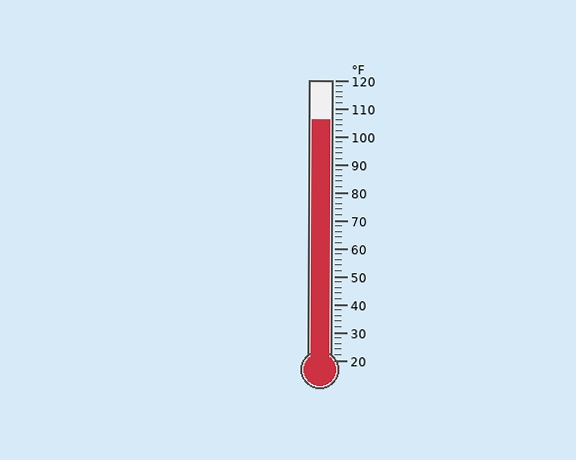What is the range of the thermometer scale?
The thermometer scale ranges from 20°F to 120°F.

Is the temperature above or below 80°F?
The temperature is above 80°F.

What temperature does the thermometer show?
The thermometer shows approximately 106°F.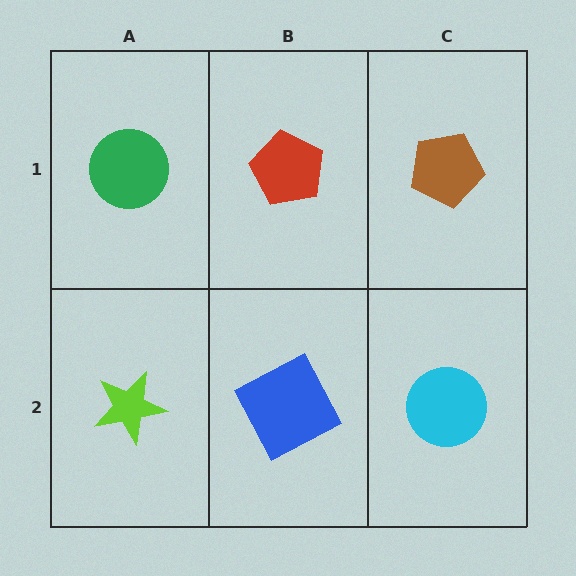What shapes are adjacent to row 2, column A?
A green circle (row 1, column A), a blue square (row 2, column B).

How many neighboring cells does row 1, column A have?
2.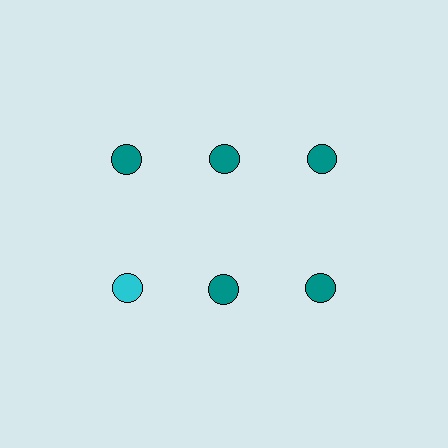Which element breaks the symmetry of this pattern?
The cyan circle in the second row, leftmost column breaks the symmetry. All other shapes are teal circles.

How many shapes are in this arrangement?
There are 6 shapes arranged in a grid pattern.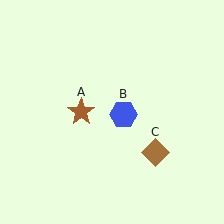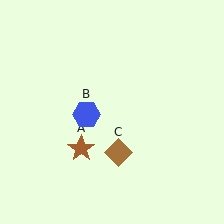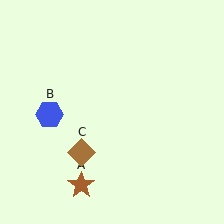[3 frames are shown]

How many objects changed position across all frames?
3 objects changed position: brown star (object A), blue hexagon (object B), brown diamond (object C).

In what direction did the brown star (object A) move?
The brown star (object A) moved down.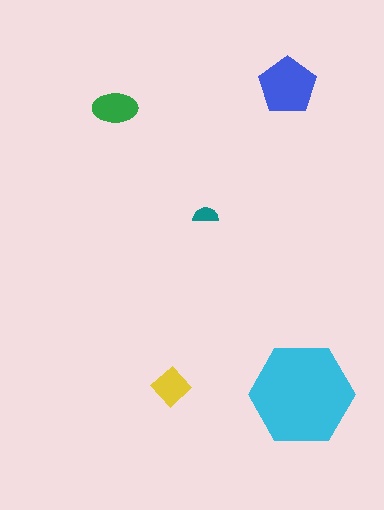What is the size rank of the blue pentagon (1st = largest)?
2nd.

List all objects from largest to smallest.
The cyan hexagon, the blue pentagon, the green ellipse, the yellow diamond, the teal semicircle.